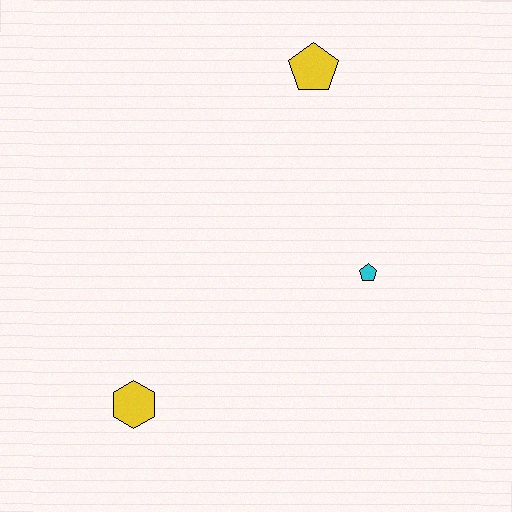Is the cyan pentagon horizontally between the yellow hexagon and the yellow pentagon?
No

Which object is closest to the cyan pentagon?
The yellow pentagon is closest to the cyan pentagon.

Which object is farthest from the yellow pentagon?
The yellow hexagon is farthest from the yellow pentagon.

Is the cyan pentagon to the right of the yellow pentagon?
Yes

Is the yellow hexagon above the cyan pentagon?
No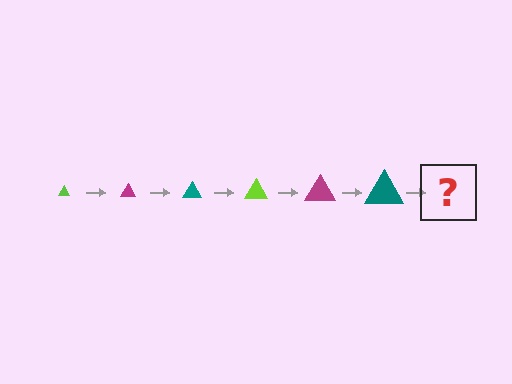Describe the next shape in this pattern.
It should be a lime triangle, larger than the previous one.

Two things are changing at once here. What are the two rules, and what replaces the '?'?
The two rules are that the triangle grows larger each step and the color cycles through lime, magenta, and teal. The '?' should be a lime triangle, larger than the previous one.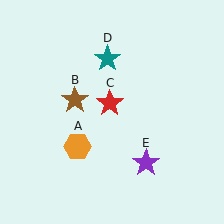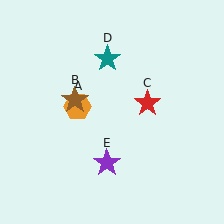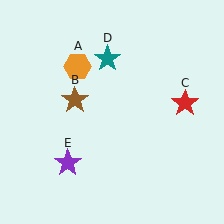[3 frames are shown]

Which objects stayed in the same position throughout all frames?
Brown star (object B) and teal star (object D) remained stationary.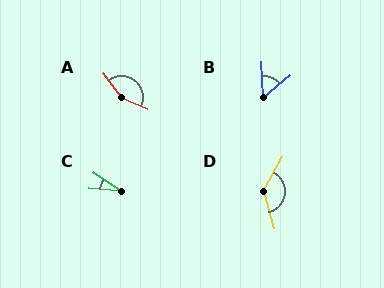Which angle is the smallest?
C, at approximately 30 degrees.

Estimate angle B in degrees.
Approximately 53 degrees.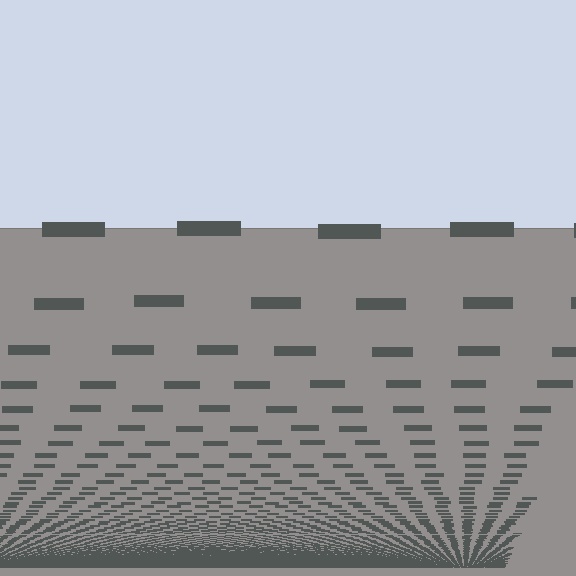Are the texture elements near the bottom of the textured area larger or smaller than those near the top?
Smaller. The gradient is inverted — elements near the bottom are smaller and denser.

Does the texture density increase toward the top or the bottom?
Density increases toward the bottom.